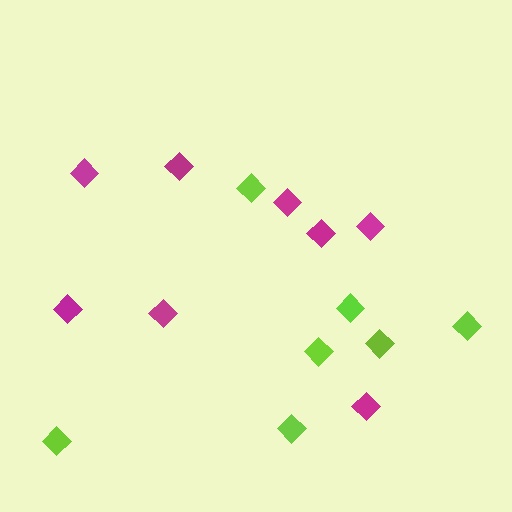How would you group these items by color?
There are 2 groups: one group of lime diamonds (7) and one group of magenta diamonds (8).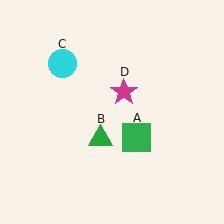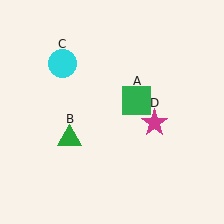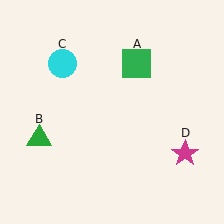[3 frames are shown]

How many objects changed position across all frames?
3 objects changed position: green square (object A), green triangle (object B), magenta star (object D).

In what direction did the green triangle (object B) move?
The green triangle (object B) moved left.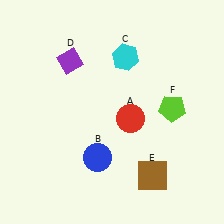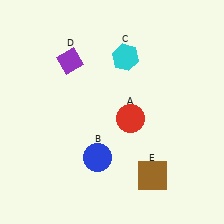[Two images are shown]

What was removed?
The lime pentagon (F) was removed in Image 2.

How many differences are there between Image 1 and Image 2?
There is 1 difference between the two images.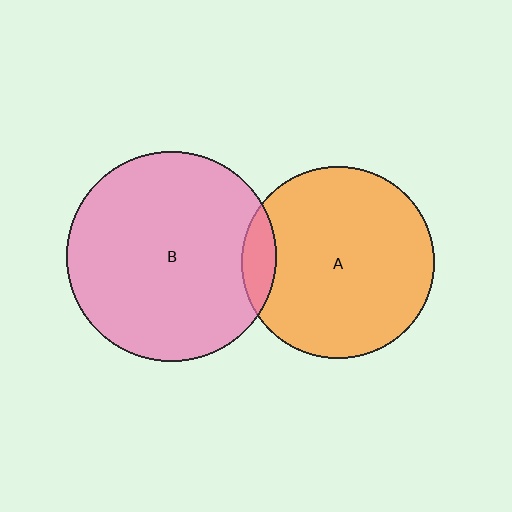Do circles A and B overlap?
Yes.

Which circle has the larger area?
Circle B (pink).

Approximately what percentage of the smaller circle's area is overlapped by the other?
Approximately 10%.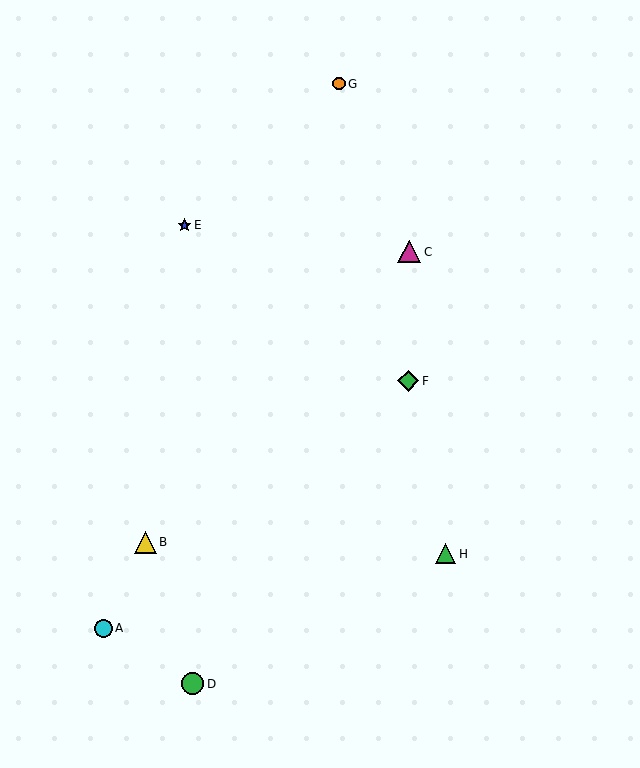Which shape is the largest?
The magenta triangle (labeled C) is the largest.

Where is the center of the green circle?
The center of the green circle is at (193, 684).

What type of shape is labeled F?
Shape F is a green diamond.